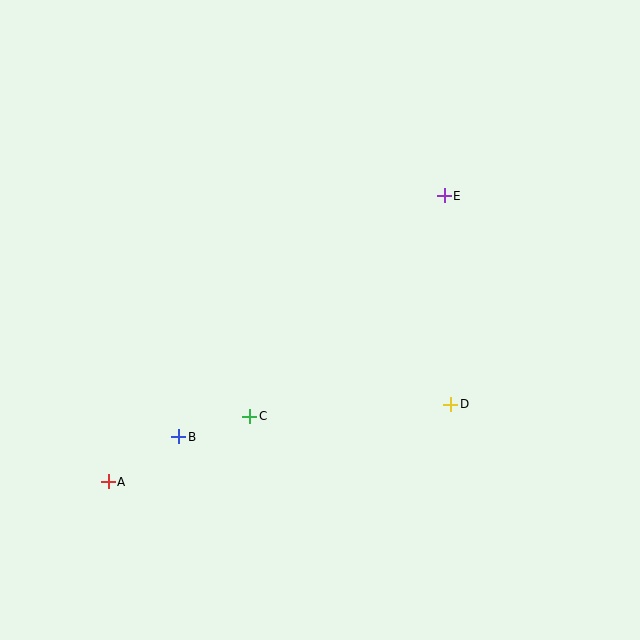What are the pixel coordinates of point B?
Point B is at (179, 437).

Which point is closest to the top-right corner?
Point E is closest to the top-right corner.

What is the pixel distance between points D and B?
The distance between D and B is 274 pixels.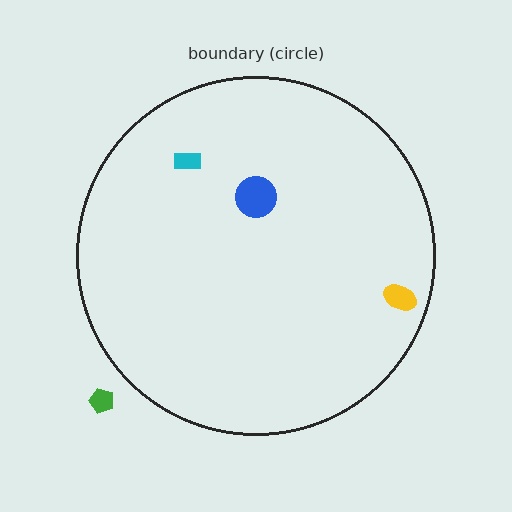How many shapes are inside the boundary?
3 inside, 1 outside.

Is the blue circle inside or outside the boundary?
Inside.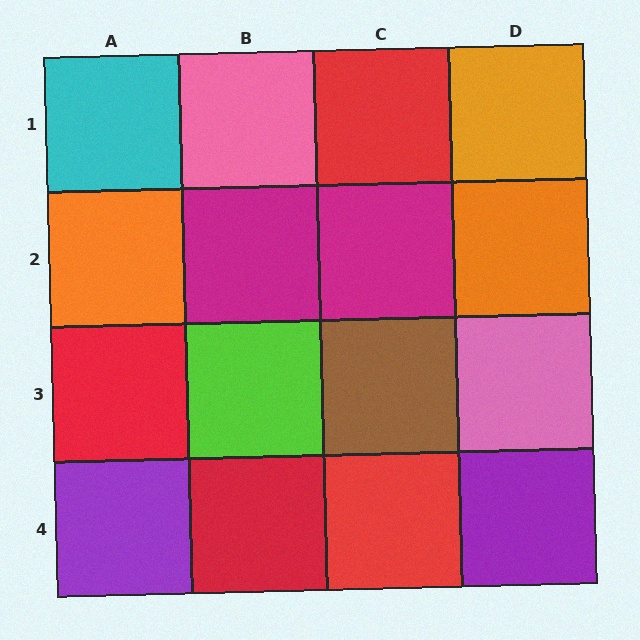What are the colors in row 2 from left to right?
Orange, magenta, magenta, orange.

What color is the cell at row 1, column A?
Cyan.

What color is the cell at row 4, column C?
Red.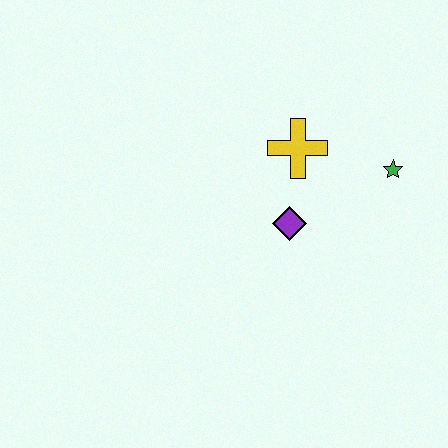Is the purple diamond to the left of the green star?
Yes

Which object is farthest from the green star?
The purple diamond is farthest from the green star.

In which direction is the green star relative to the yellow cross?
The green star is to the right of the yellow cross.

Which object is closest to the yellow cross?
The purple diamond is closest to the yellow cross.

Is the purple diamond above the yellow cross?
No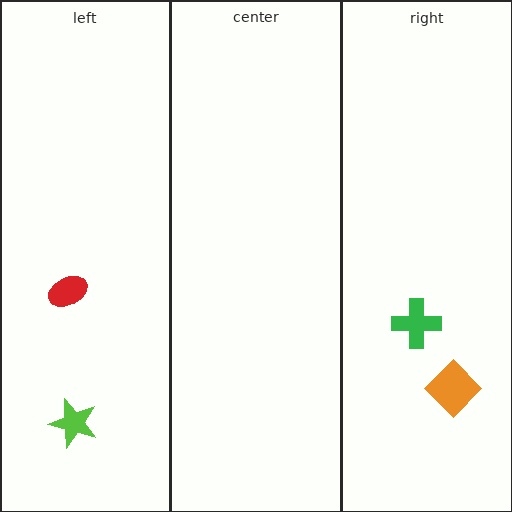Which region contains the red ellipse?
The left region.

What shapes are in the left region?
The lime star, the red ellipse.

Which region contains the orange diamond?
The right region.